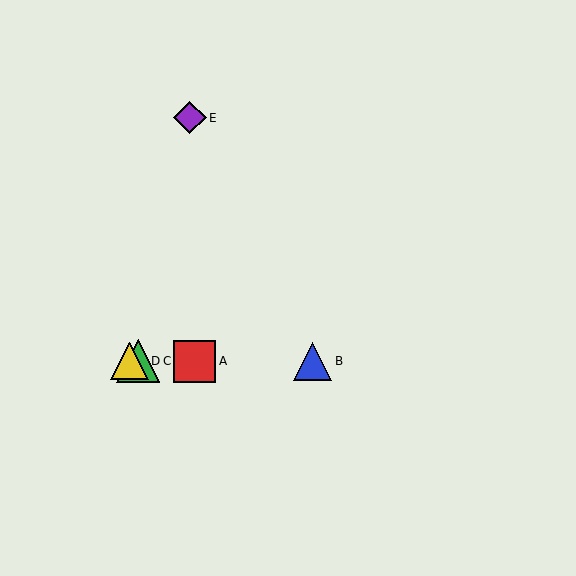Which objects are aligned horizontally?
Objects A, B, C, D are aligned horizontally.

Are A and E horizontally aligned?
No, A is at y≈361 and E is at y≈118.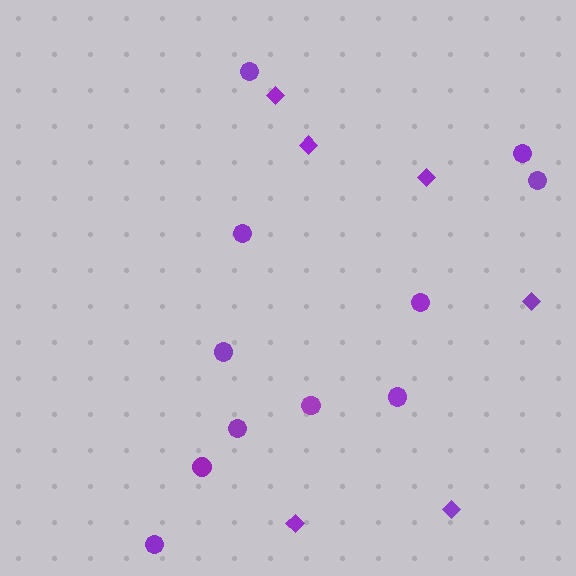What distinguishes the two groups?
There are 2 groups: one group of circles (11) and one group of diamonds (6).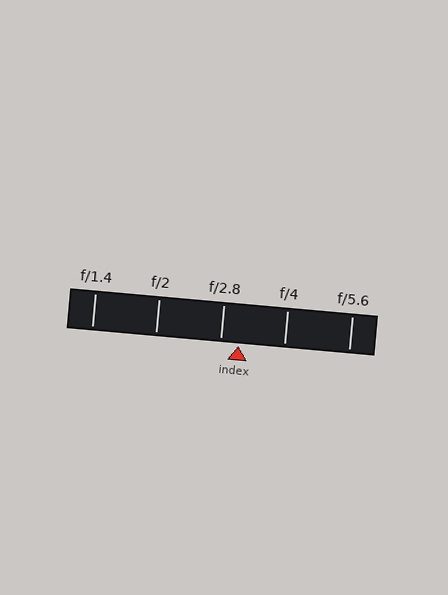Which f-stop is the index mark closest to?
The index mark is closest to f/2.8.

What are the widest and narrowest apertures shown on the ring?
The widest aperture shown is f/1.4 and the narrowest is f/5.6.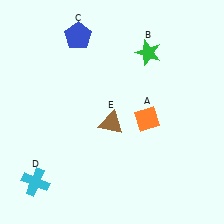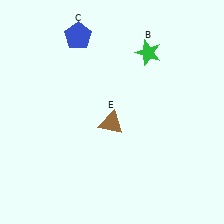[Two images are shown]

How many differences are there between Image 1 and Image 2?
There are 2 differences between the two images.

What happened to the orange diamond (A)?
The orange diamond (A) was removed in Image 2. It was in the bottom-right area of Image 1.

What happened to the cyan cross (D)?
The cyan cross (D) was removed in Image 2. It was in the bottom-left area of Image 1.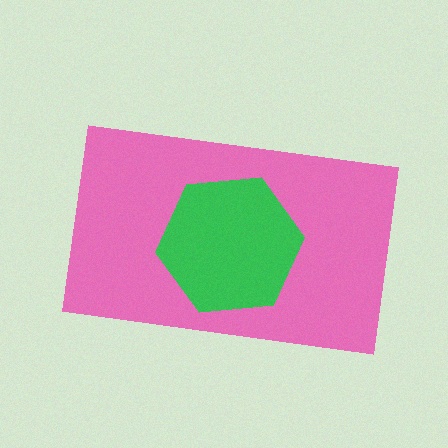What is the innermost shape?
The green hexagon.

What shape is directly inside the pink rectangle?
The green hexagon.